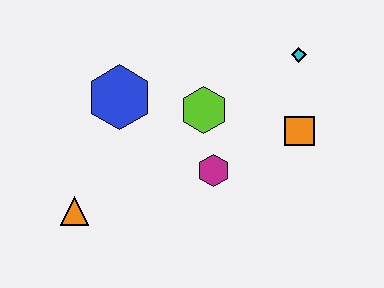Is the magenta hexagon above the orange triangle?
Yes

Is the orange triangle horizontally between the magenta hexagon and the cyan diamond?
No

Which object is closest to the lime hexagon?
The magenta hexagon is closest to the lime hexagon.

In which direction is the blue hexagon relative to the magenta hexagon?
The blue hexagon is to the left of the magenta hexagon.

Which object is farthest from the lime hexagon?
The orange triangle is farthest from the lime hexagon.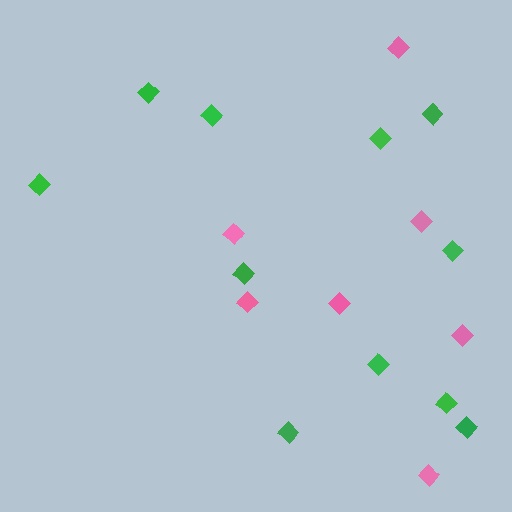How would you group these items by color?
There are 2 groups: one group of pink diamonds (7) and one group of green diamonds (11).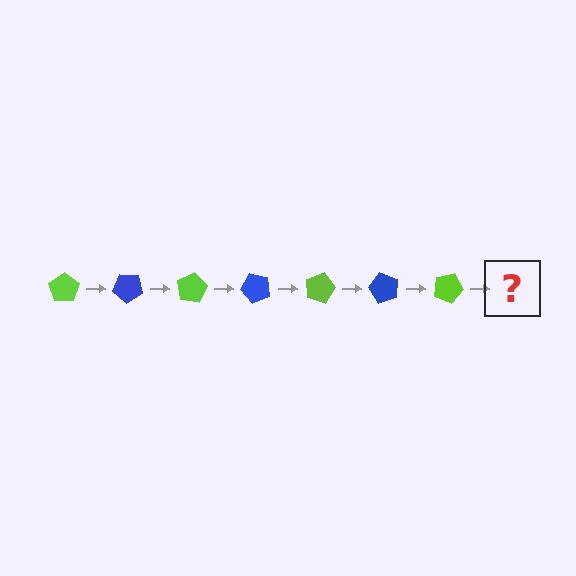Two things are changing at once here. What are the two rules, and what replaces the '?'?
The two rules are that it rotates 40 degrees each step and the color cycles through lime and blue. The '?' should be a blue pentagon, rotated 280 degrees from the start.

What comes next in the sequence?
The next element should be a blue pentagon, rotated 280 degrees from the start.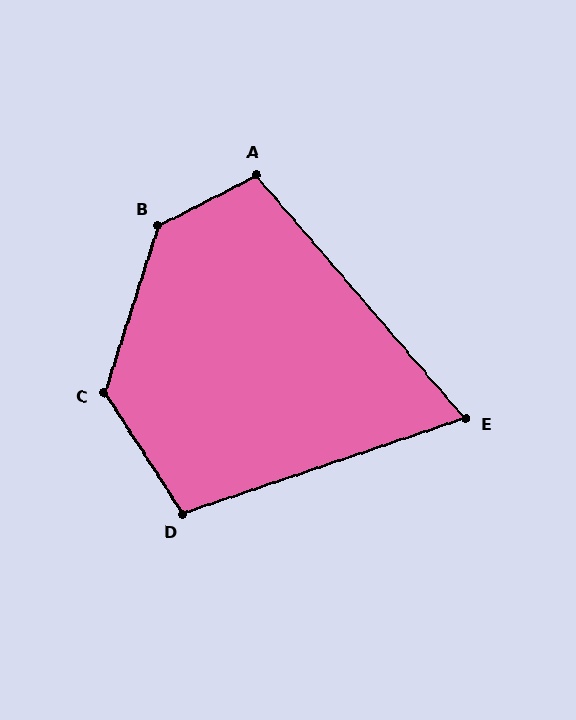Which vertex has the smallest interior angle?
E, at approximately 68 degrees.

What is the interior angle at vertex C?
Approximately 129 degrees (obtuse).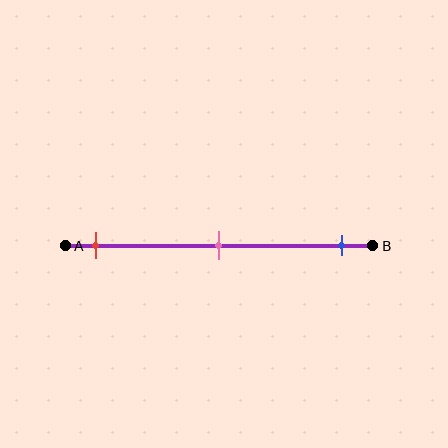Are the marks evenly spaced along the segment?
Yes, the marks are approximately evenly spaced.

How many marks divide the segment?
There are 3 marks dividing the segment.